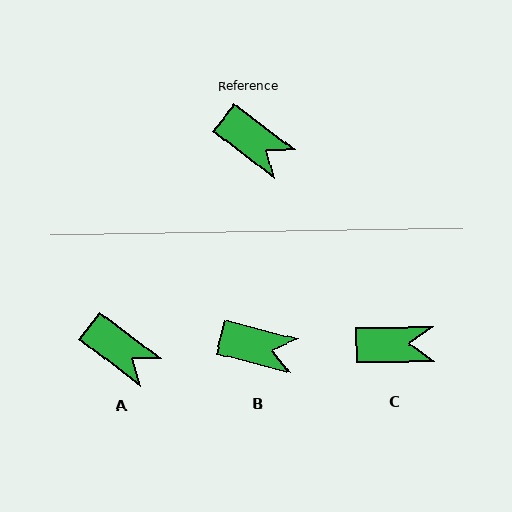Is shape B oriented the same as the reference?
No, it is off by about 23 degrees.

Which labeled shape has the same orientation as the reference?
A.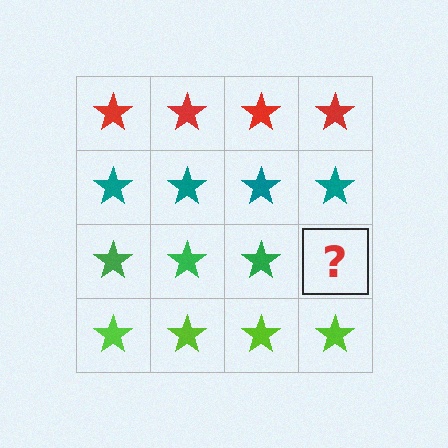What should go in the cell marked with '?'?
The missing cell should contain a green star.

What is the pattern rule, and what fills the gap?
The rule is that each row has a consistent color. The gap should be filled with a green star.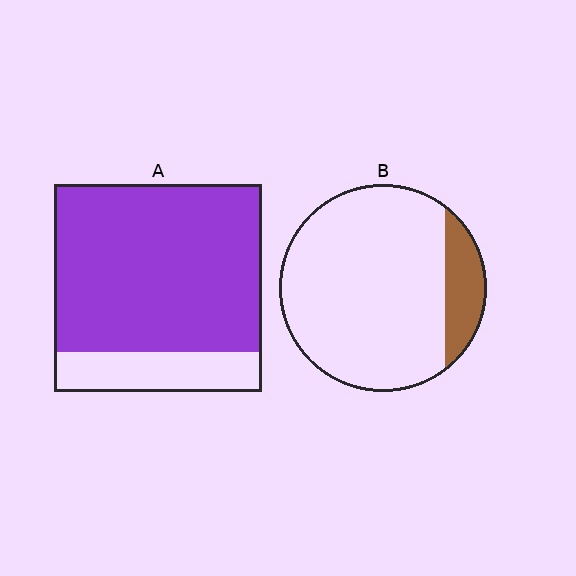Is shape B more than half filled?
No.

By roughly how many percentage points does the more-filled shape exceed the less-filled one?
By roughly 65 percentage points (A over B).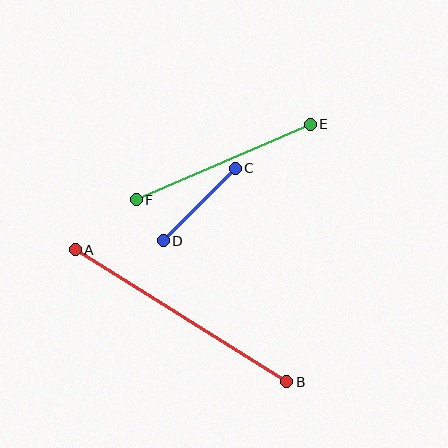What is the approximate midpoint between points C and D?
The midpoint is at approximately (199, 204) pixels.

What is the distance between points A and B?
The distance is approximately 249 pixels.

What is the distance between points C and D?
The distance is approximately 102 pixels.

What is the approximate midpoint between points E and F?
The midpoint is at approximately (223, 162) pixels.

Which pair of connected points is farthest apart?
Points A and B are farthest apart.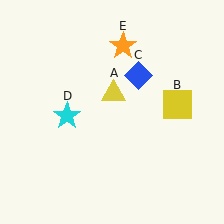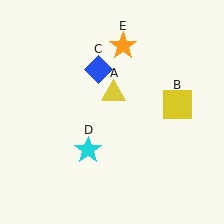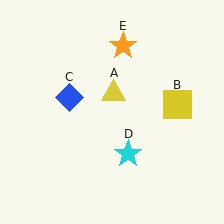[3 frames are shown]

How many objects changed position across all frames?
2 objects changed position: blue diamond (object C), cyan star (object D).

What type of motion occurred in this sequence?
The blue diamond (object C), cyan star (object D) rotated counterclockwise around the center of the scene.